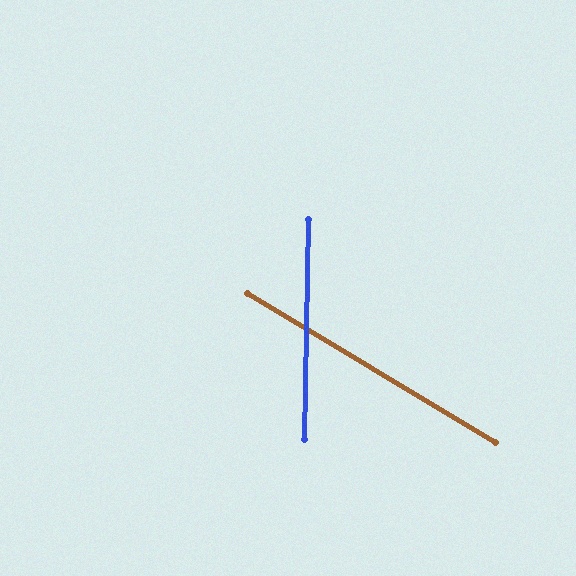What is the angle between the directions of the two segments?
Approximately 60 degrees.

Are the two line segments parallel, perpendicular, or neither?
Neither parallel nor perpendicular — they differ by about 60°.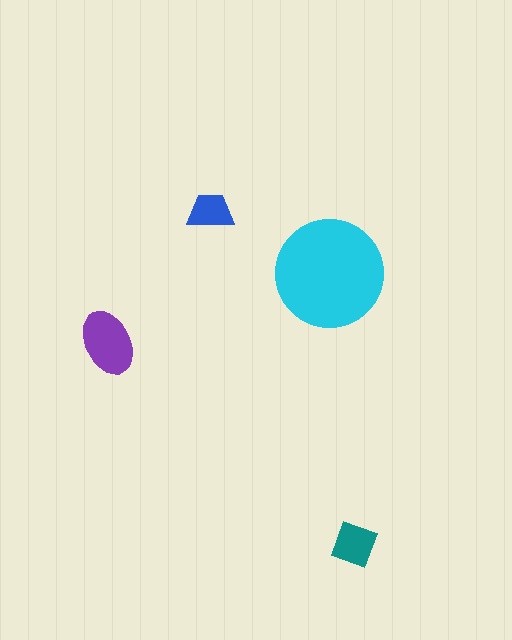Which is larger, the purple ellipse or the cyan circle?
The cyan circle.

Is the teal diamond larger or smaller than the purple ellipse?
Smaller.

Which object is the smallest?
The blue trapezoid.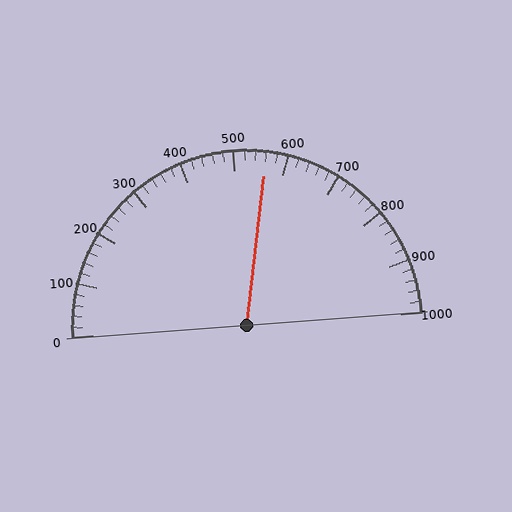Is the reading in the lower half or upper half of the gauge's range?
The reading is in the upper half of the range (0 to 1000).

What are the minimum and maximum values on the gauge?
The gauge ranges from 0 to 1000.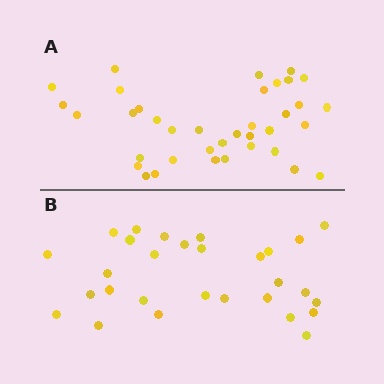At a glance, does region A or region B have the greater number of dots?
Region A (the top region) has more dots.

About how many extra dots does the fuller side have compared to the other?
Region A has roughly 8 or so more dots than region B.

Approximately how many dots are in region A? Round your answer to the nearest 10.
About 40 dots. (The exact count is 37, which rounds to 40.)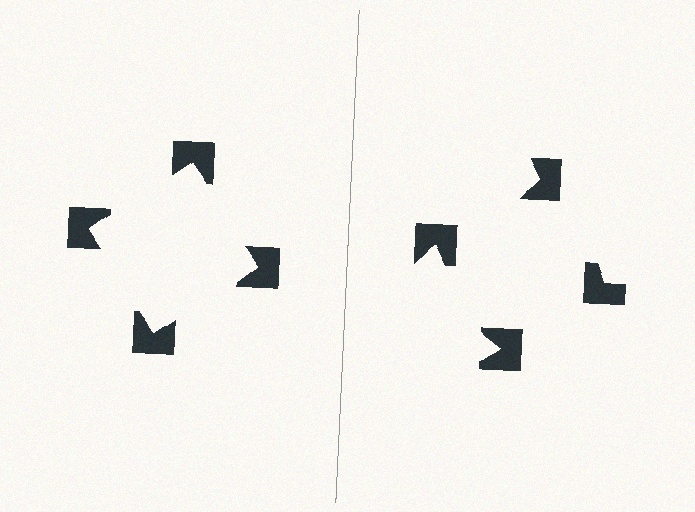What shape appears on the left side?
An illusory square.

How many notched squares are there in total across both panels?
8 — 4 on each side.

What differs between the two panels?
The notched squares are positioned identically on both sides; only the wedge orientations differ. On the left they align to a square; on the right they are misaligned.